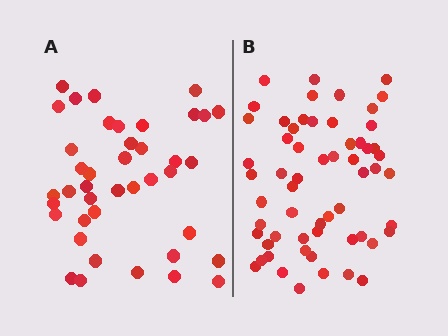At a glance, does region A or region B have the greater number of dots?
Region B (the right region) has more dots.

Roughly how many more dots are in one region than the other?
Region B has approximately 20 more dots than region A.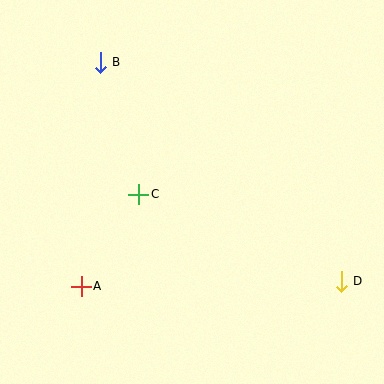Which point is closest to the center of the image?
Point C at (139, 194) is closest to the center.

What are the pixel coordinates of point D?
Point D is at (341, 281).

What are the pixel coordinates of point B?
Point B is at (100, 62).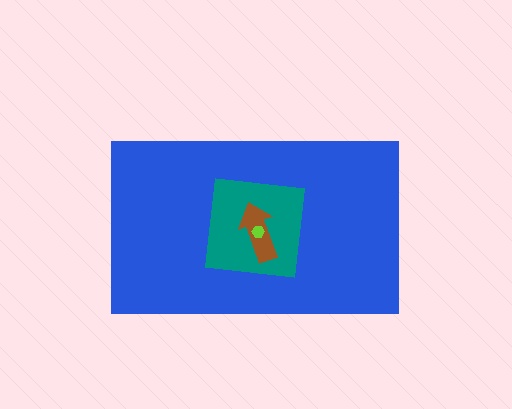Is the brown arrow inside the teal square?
Yes.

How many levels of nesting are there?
4.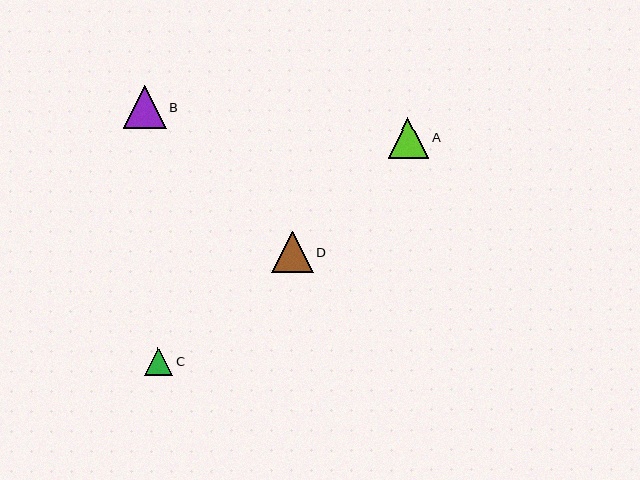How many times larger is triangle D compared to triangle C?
Triangle D is approximately 1.5 times the size of triangle C.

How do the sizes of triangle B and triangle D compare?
Triangle B and triangle D are approximately the same size.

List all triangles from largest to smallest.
From largest to smallest: B, D, A, C.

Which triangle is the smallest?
Triangle C is the smallest with a size of approximately 28 pixels.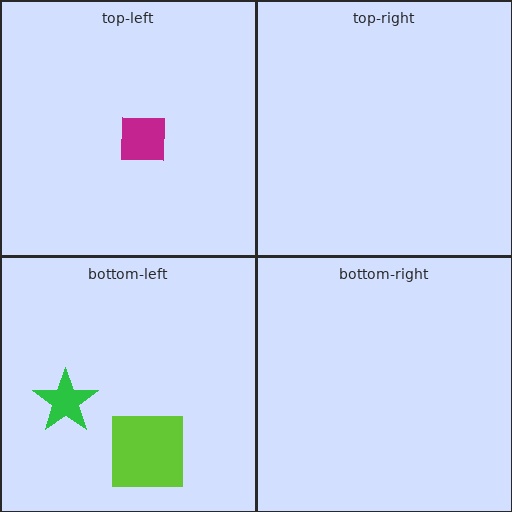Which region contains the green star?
The bottom-left region.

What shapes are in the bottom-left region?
The lime square, the green star.